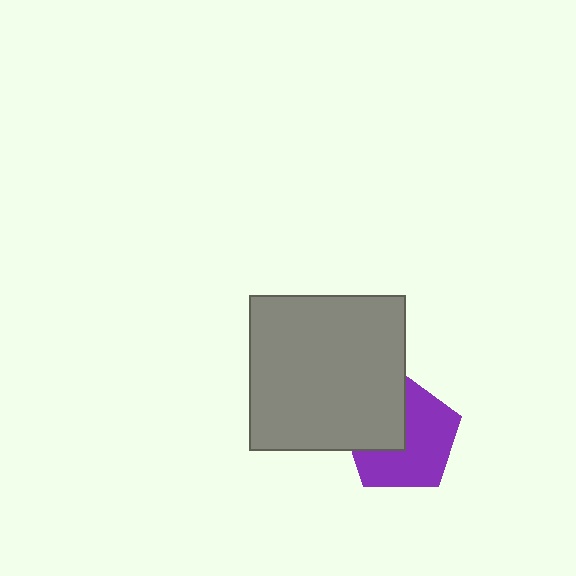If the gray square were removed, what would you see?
You would see the complete purple pentagon.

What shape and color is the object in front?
The object in front is a gray square.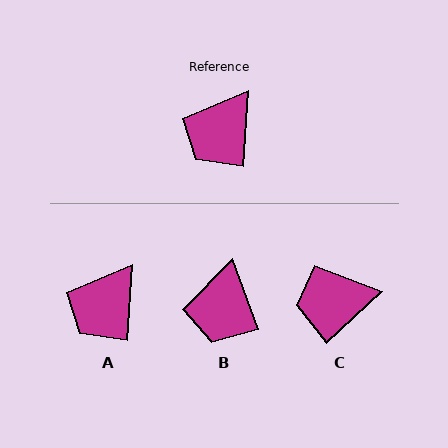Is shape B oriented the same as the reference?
No, it is off by about 23 degrees.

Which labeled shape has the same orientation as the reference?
A.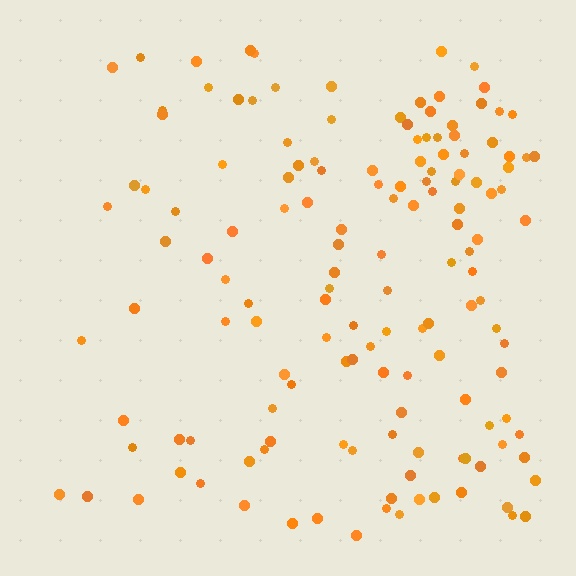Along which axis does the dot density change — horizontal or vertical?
Horizontal.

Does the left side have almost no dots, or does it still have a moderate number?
Still a moderate number, just noticeably fewer than the right.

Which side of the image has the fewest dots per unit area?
The left.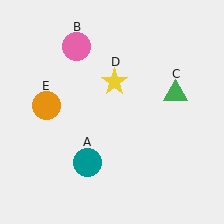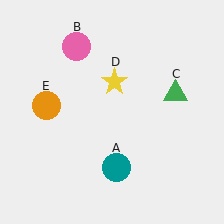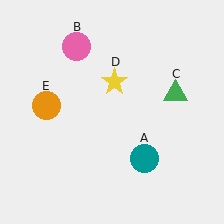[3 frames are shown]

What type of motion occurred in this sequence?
The teal circle (object A) rotated counterclockwise around the center of the scene.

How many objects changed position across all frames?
1 object changed position: teal circle (object A).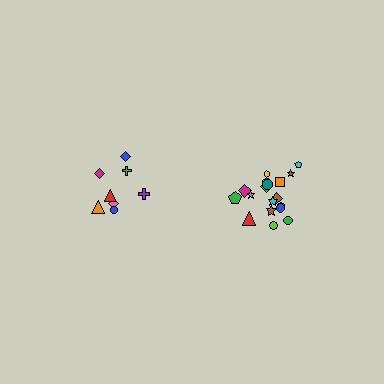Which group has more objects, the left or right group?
The right group.